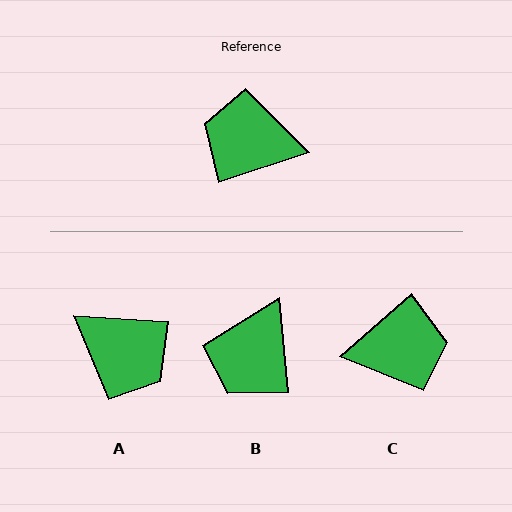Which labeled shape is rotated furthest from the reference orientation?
A, about 158 degrees away.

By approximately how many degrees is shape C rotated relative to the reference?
Approximately 157 degrees clockwise.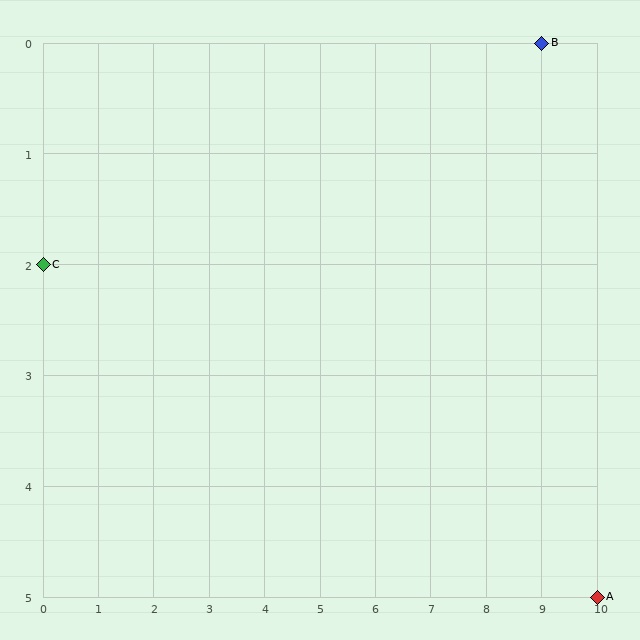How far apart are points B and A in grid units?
Points B and A are 1 column and 5 rows apart (about 5.1 grid units diagonally).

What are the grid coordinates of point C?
Point C is at grid coordinates (0, 2).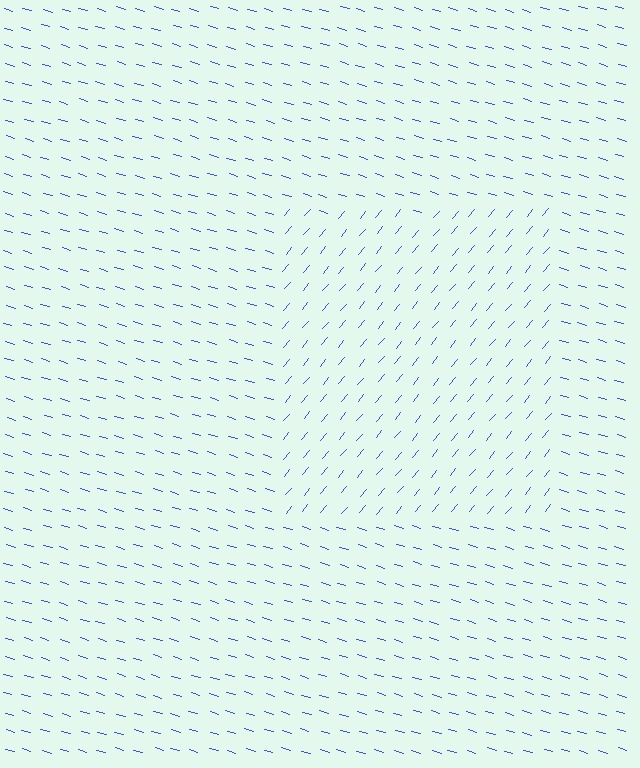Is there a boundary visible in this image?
Yes, there is a texture boundary formed by a change in line orientation.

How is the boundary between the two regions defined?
The boundary is defined purely by a change in line orientation (approximately 67 degrees difference). All lines are the same color and thickness.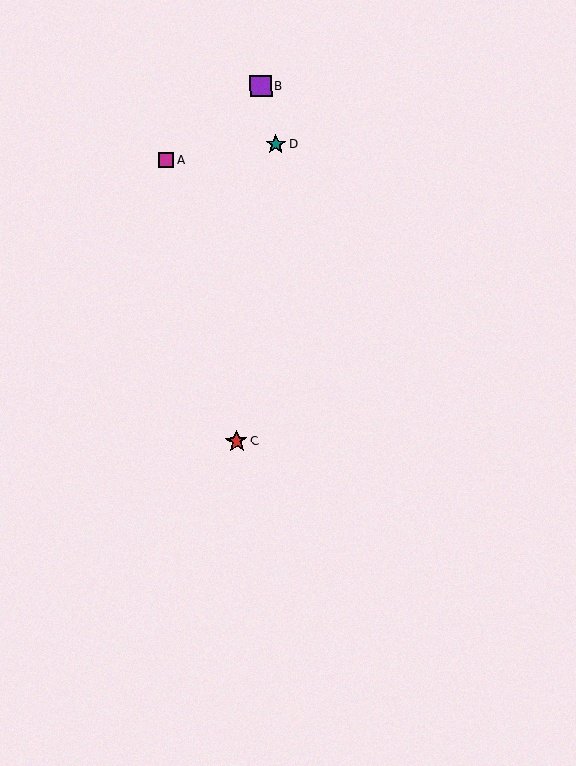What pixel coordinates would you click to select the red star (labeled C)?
Click at (237, 442) to select the red star C.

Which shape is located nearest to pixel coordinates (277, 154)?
The teal star (labeled D) at (276, 144) is nearest to that location.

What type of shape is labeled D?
Shape D is a teal star.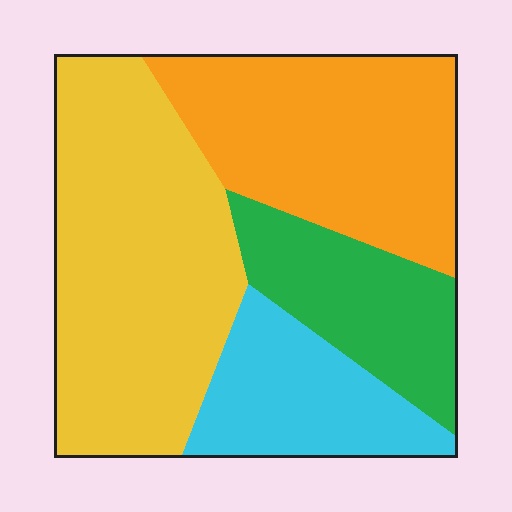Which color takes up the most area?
Yellow, at roughly 40%.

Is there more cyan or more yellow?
Yellow.